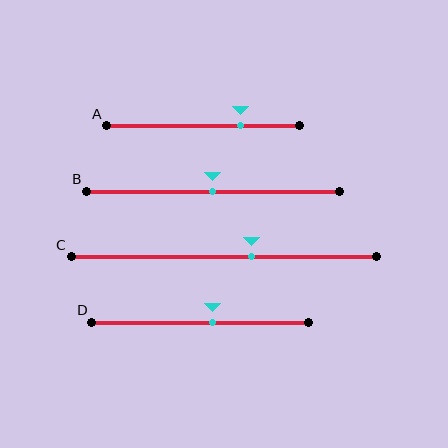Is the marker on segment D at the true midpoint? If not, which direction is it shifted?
No, the marker on segment D is shifted to the right by about 6% of the segment length.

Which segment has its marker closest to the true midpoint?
Segment B has its marker closest to the true midpoint.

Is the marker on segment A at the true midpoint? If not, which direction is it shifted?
No, the marker on segment A is shifted to the right by about 19% of the segment length.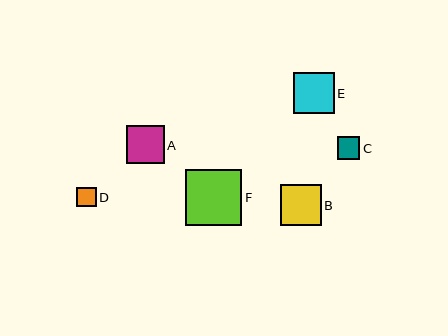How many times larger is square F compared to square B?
Square F is approximately 1.4 times the size of square B.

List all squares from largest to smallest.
From largest to smallest: F, B, E, A, C, D.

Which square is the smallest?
Square D is the smallest with a size of approximately 19 pixels.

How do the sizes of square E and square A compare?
Square E and square A are approximately the same size.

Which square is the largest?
Square F is the largest with a size of approximately 56 pixels.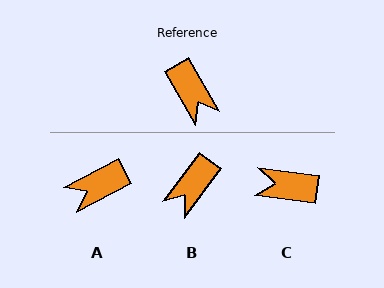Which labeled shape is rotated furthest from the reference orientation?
C, about 127 degrees away.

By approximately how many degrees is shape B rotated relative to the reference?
Approximately 67 degrees clockwise.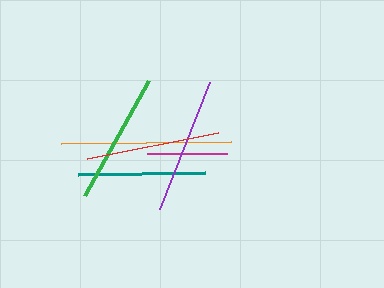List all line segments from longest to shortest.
From longest to shortest: orange, purple, red, green, teal, magenta.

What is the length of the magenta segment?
The magenta segment is approximately 80 pixels long.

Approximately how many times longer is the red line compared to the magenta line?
The red line is approximately 1.7 times the length of the magenta line.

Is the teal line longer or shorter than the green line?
The green line is longer than the teal line.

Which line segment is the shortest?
The magenta line is the shortest at approximately 80 pixels.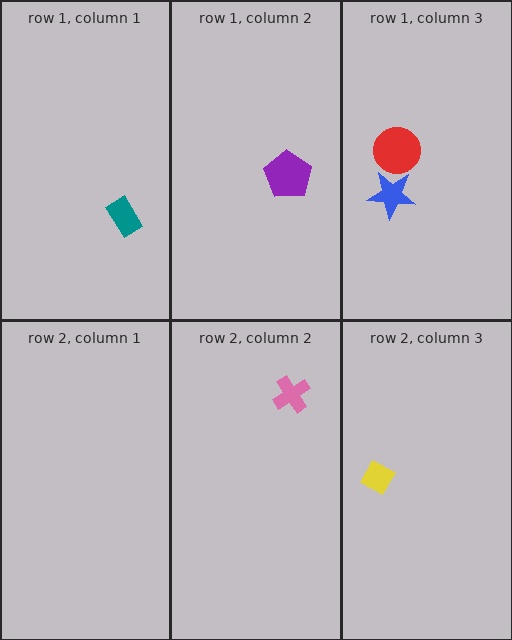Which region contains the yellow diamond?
The row 2, column 3 region.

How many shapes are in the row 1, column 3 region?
2.